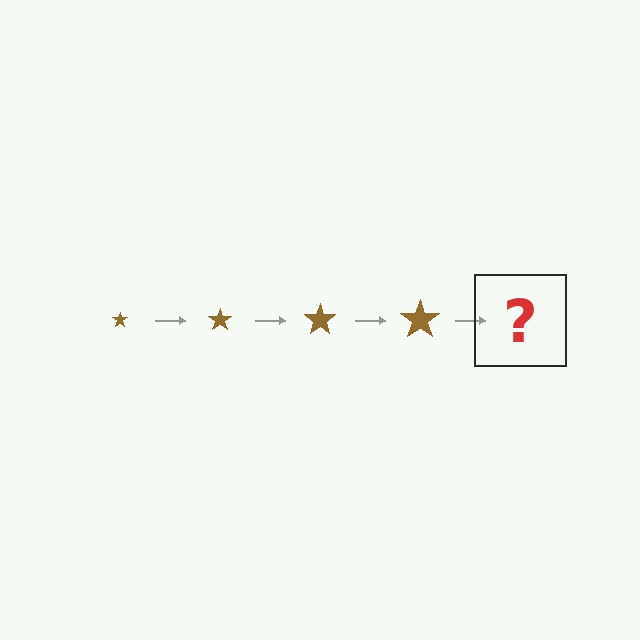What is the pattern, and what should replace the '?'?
The pattern is that the star gets progressively larger each step. The '?' should be a brown star, larger than the previous one.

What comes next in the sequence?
The next element should be a brown star, larger than the previous one.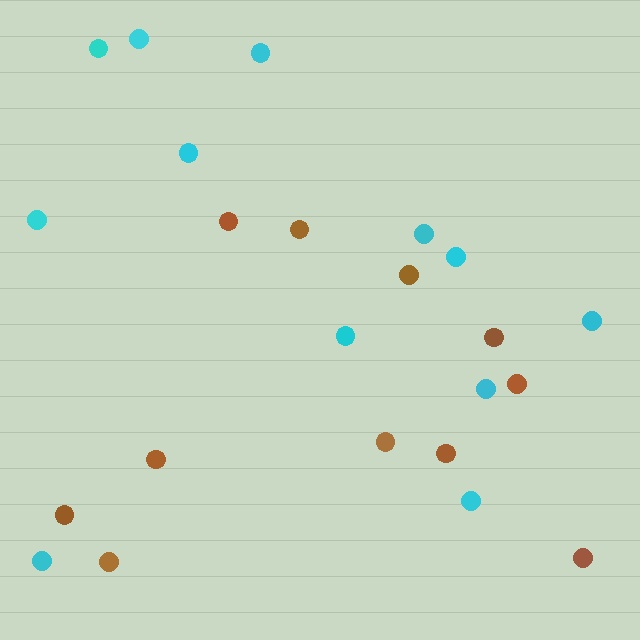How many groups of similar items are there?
There are 2 groups: one group of cyan circles (12) and one group of brown circles (11).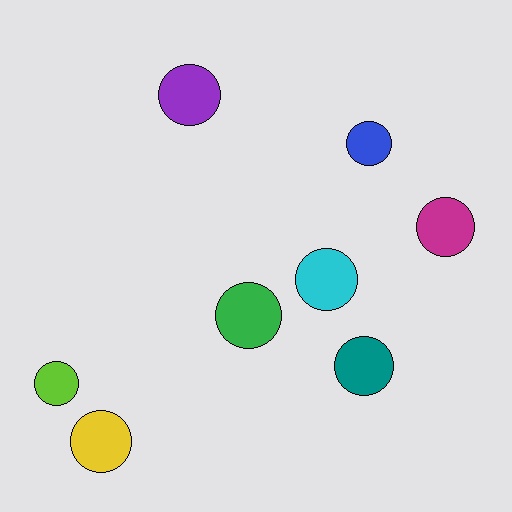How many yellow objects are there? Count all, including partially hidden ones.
There is 1 yellow object.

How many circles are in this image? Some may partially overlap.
There are 8 circles.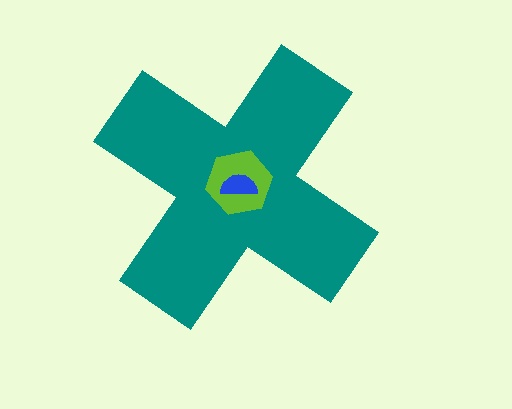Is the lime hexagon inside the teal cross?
Yes.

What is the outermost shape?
The teal cross.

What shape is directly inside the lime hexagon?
The blue semicircle.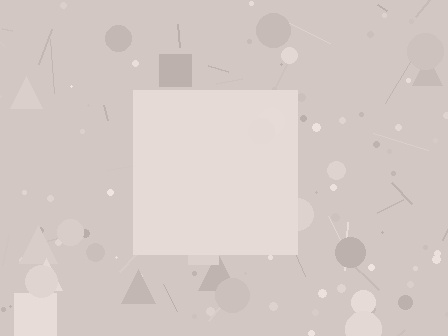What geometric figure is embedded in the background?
A square is embedded in the background.